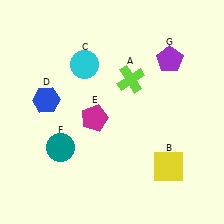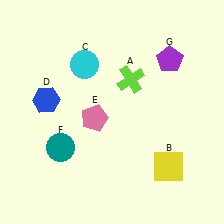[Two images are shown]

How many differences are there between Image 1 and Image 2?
There is 1 difference between the two images.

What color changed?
The pentagon (E) changed from magenta in Image 1 to pink in Image 2.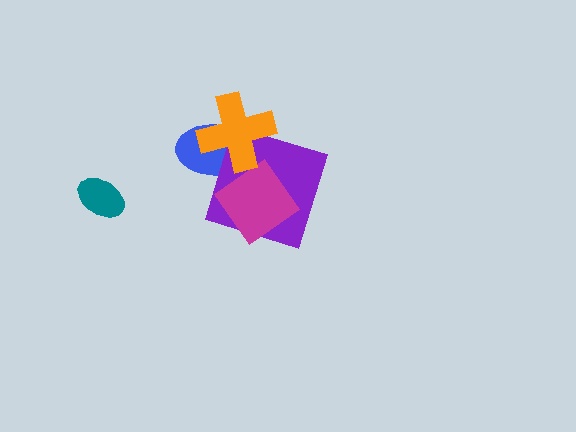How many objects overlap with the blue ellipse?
2 objects overlap with the blue ellipse.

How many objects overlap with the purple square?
3 objects overlap with the purple square.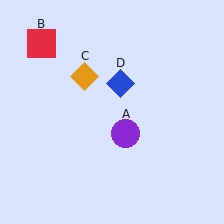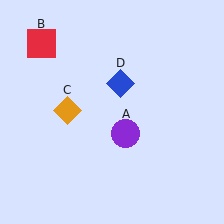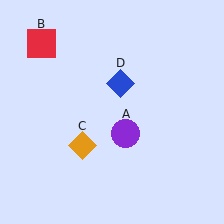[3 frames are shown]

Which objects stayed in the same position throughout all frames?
Purple circle (object A) and red square (object B) and blue diamond (object D) remained stationary.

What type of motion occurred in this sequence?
The orange diamond (object C) rotated counterclockwise around the center of the scene.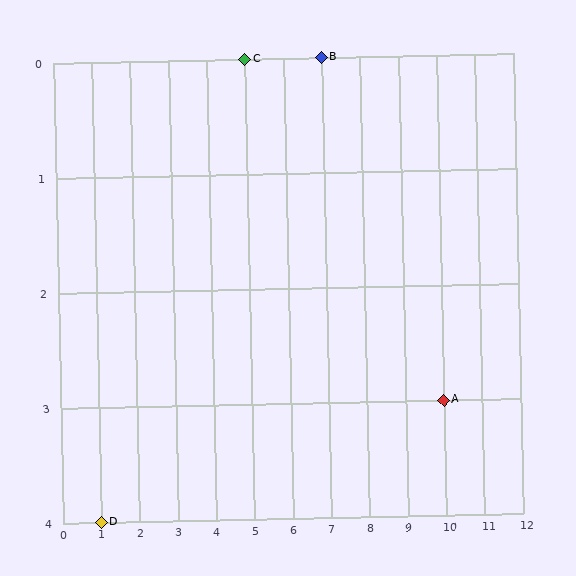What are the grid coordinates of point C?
Point C is at grid coordinates (5, 0).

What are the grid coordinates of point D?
Point D is at grid coordinates (1, 4).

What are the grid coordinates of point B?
Point B is at grid coordinates (7, 0).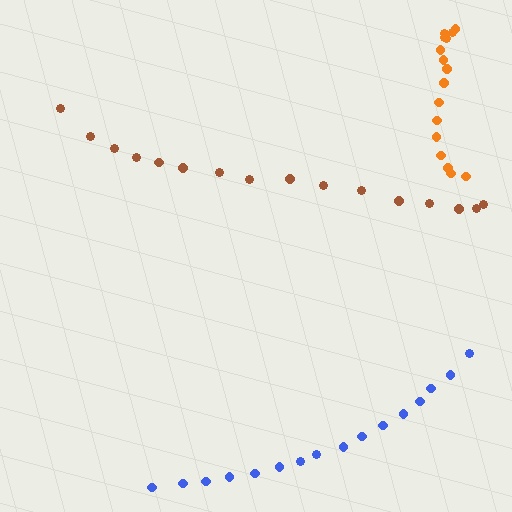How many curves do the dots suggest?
There are 3 distinct paths.